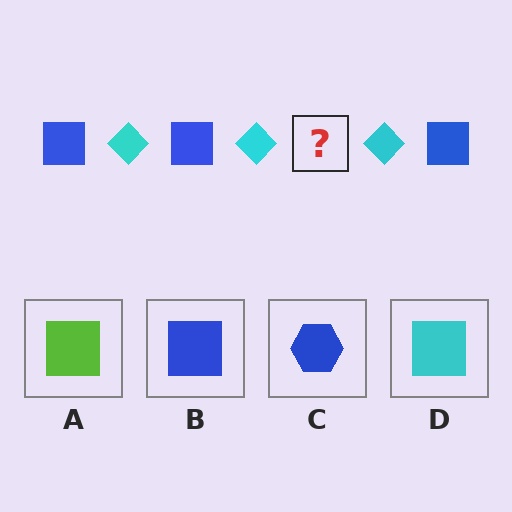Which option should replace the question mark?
Option B.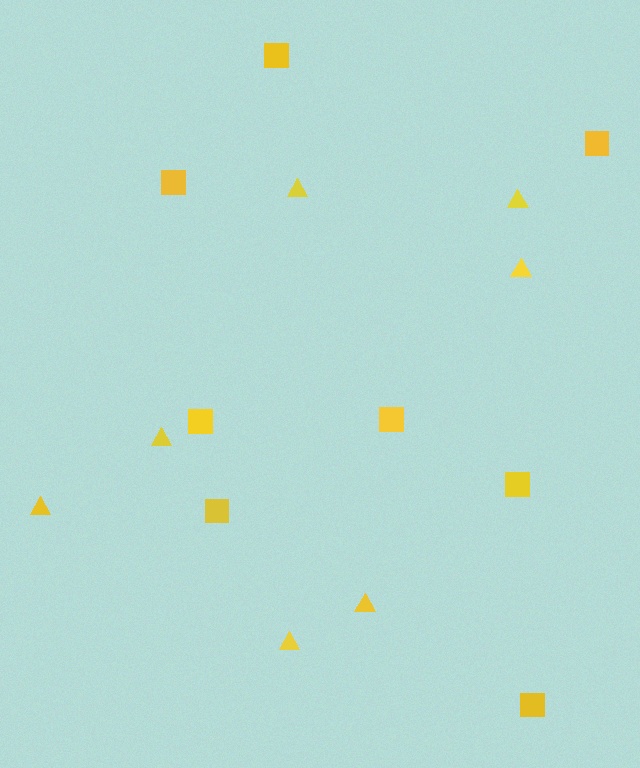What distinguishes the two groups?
There are 2 groups: one group of squares (8) and one group of triangles (7).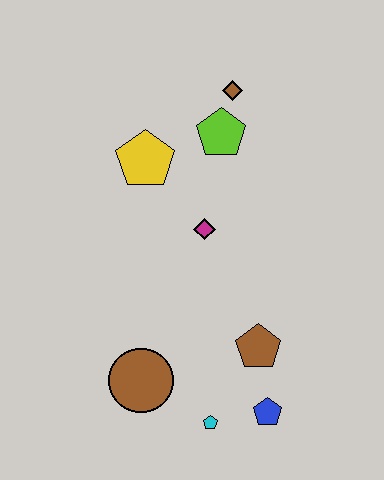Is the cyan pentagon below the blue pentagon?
Yes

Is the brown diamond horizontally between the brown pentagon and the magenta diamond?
Yes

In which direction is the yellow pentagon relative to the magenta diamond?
The yellow pentagon is above the magenta diamond.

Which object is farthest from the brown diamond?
The cyan pentagon is farthest from the brown diamond.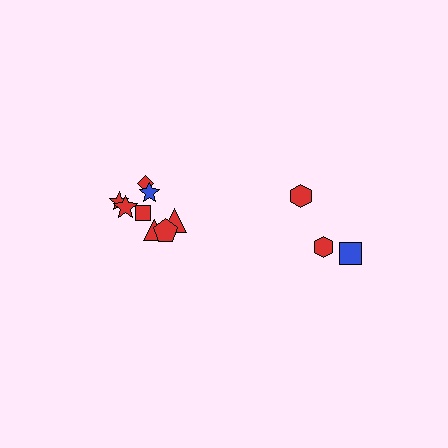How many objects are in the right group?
There are 3 objects.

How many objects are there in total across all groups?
There are 11 objects.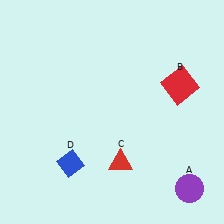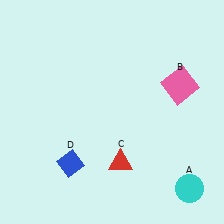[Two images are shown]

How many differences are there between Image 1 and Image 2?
There are 2 differences between the two images.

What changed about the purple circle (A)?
In Image 1, A is purple. In Image 2, it changed to cyan.